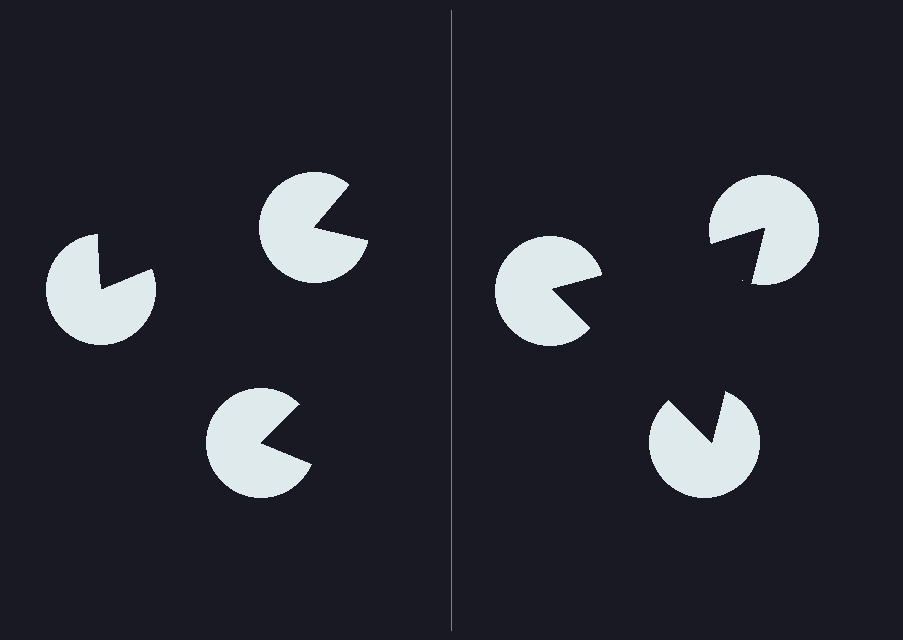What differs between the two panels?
The pac-man discs are positioned identically on both sides; only the wedge orientations differ. On the right they align to a triangle; on the left they are misaligned.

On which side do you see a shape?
An illusory triangle appears on the right side. On the left side the wedge cuts are rotated, so no coherent shape forms.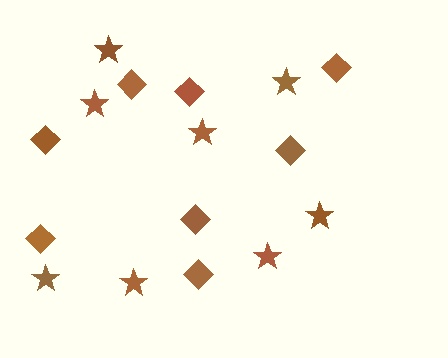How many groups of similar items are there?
There are 2 groups: one group of stars (8) and one group of diamonds (8).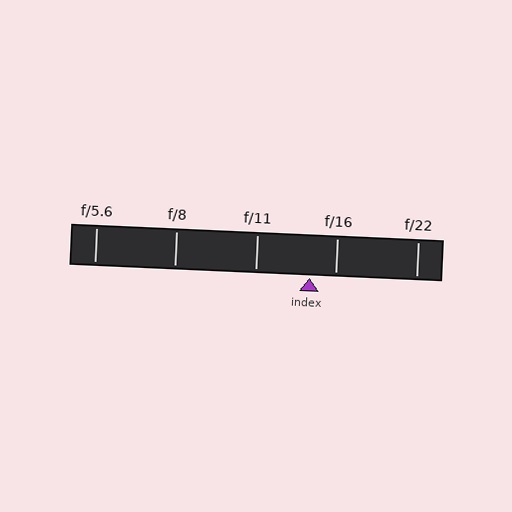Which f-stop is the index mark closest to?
The index mark is closest to f/16.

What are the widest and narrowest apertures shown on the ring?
The widest aperture shown is f/5.6 and the narrowest is f/22.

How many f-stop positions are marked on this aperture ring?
There are 5 f-stop positions marked.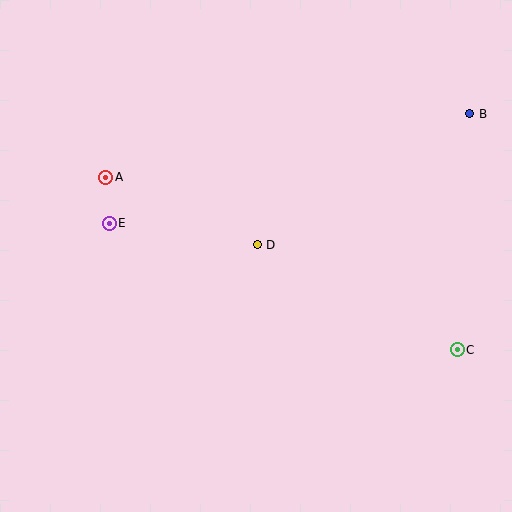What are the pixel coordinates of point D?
Point D is at (257, 245).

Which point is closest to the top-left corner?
Point A is closest to the top-left corner.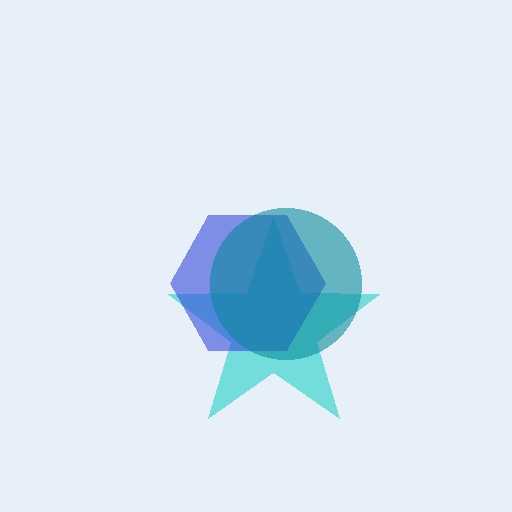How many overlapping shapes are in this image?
There are 3 overlapping shapes in the image.